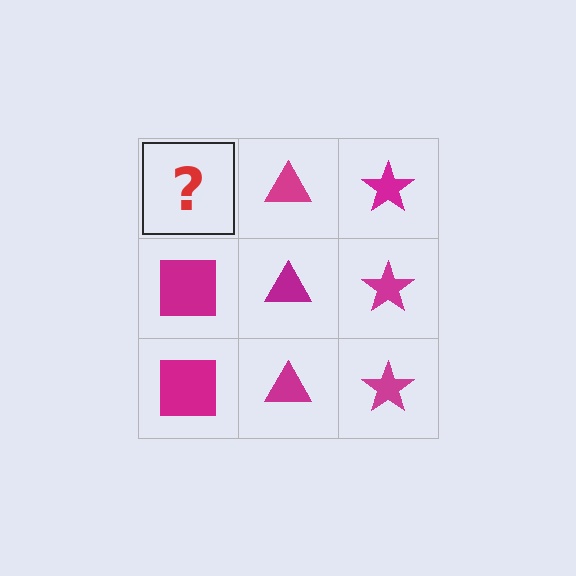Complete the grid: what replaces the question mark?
The question mark should be replaced with a magenta square.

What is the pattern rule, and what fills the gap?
The rule is that each column has a consistent shape. The gap should be filled with a magenta square.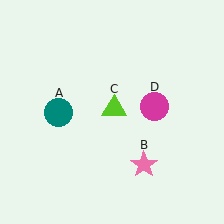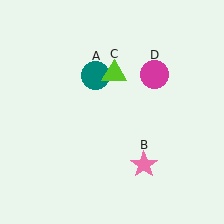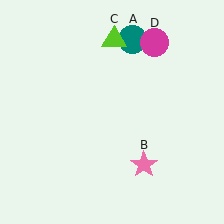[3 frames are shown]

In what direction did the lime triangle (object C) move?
The lime triangle (object C) moved up.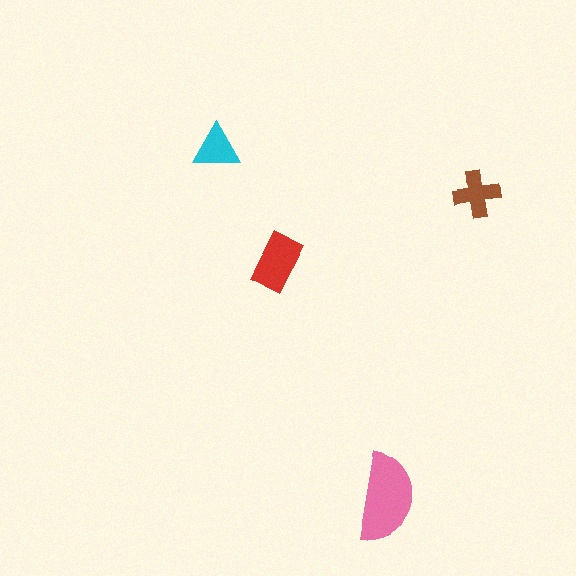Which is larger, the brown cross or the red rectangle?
The red rectangle.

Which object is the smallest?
The cyan triangle.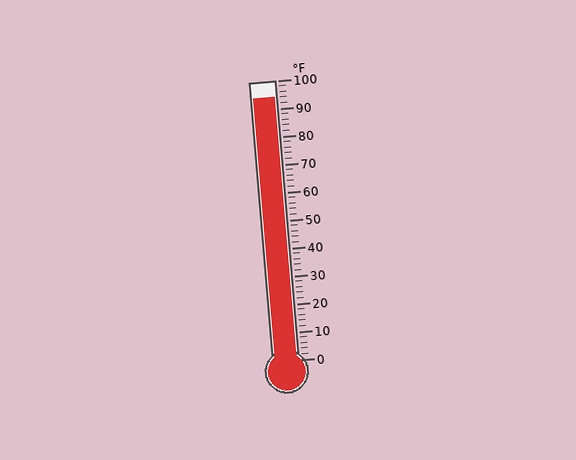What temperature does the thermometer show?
The thermometer shows approximately 94°F.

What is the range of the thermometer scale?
The thermometer scale ranges from 0°F to 100°F.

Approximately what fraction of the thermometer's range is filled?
The thermometer is filled to approximately 95% of its range.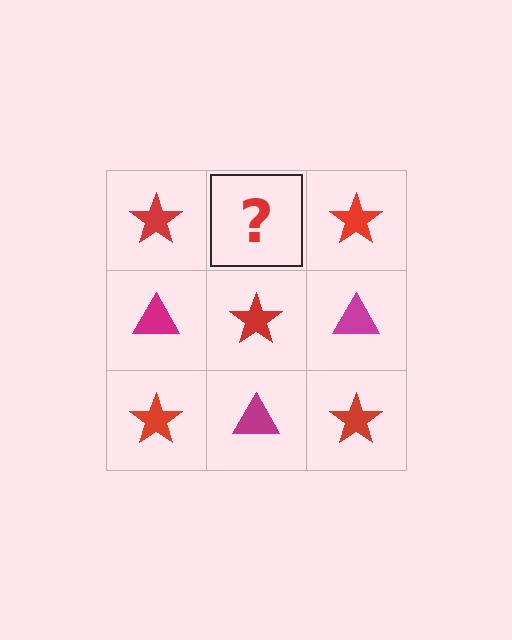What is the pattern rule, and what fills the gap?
The rule is that it alternates red star and magenta triangle in a checkerboard pattern. The gap should be filled with a magenta triangle.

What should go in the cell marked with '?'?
The missing cell should contain a magenta triangle.